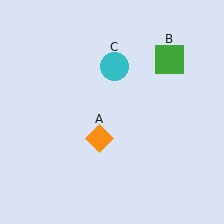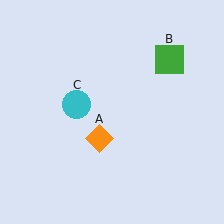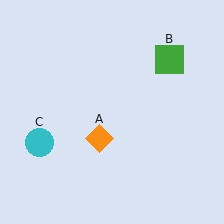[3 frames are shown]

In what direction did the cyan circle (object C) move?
The cyan circle (object C) moved down and to the left.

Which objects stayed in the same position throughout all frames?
Orange diamond (object A) and green square (object B) remained stationary.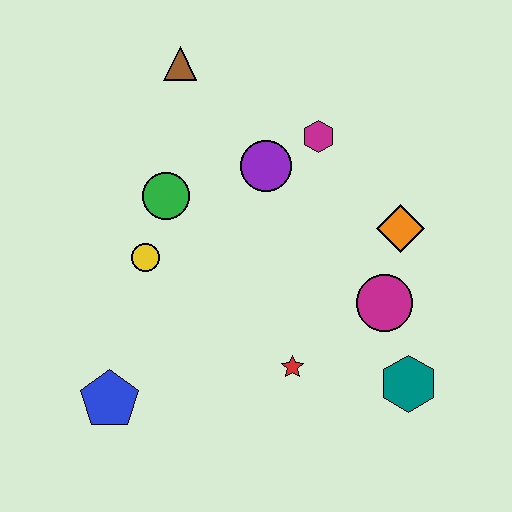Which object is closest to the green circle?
The yellow circle is closest to the green circle.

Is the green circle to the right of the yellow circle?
Yes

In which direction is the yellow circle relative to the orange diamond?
The yellow circle is to the left of the orange diamond.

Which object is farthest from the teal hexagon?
The brown triangle is farthest from the teal hexagon.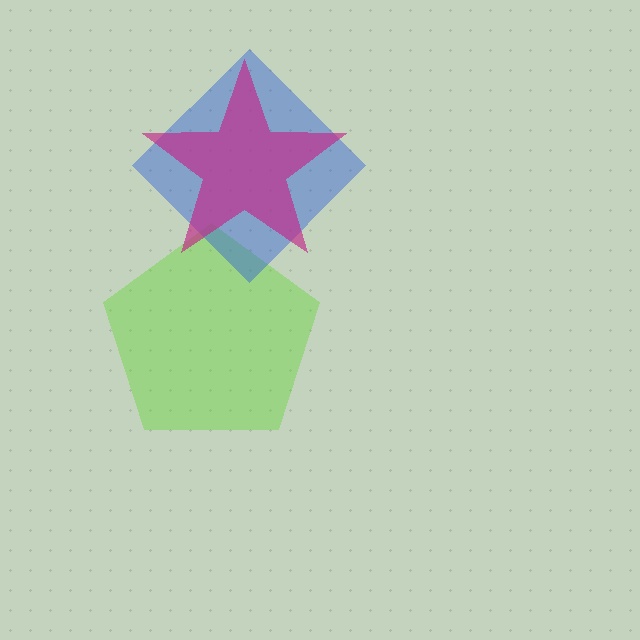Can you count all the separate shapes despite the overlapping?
Yes, there are 3 separate shapes.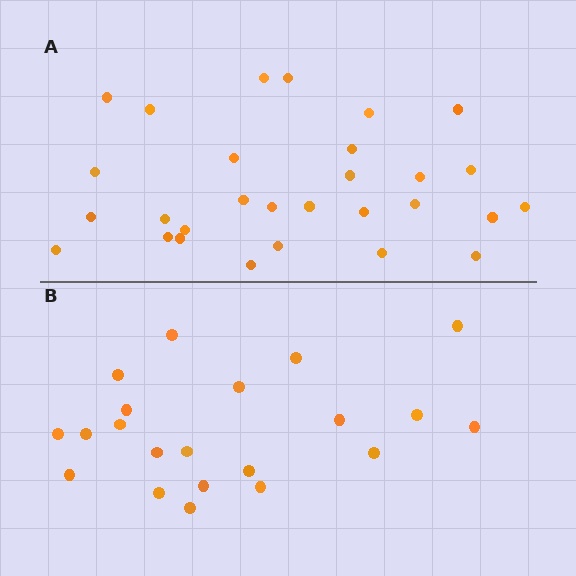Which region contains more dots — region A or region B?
Region A (the top region) has more dots.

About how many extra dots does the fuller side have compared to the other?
Region A has roughly 8 or so more dots than region B.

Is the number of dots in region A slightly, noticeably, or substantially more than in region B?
Region A has noticeably more, but not dramatically so. The ratio is roughly 1.4 to 1.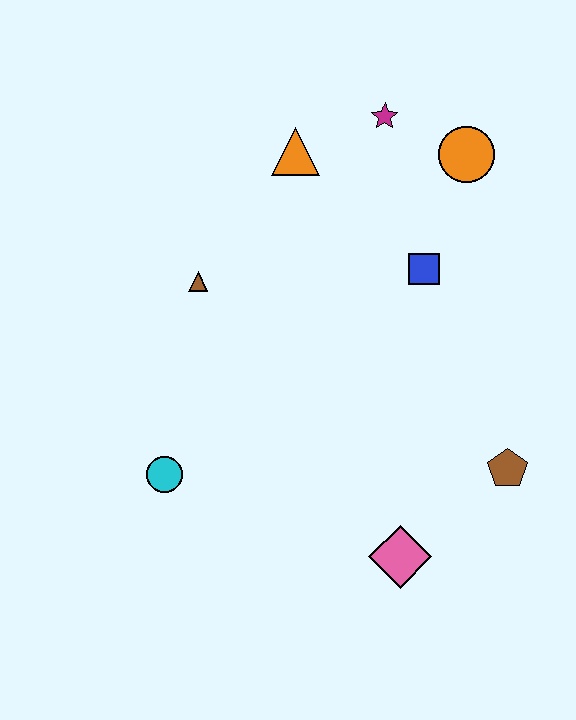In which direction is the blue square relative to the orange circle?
The blue square is below the orange circle.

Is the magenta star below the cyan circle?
No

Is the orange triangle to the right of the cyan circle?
Yes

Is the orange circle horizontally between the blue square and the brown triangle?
No